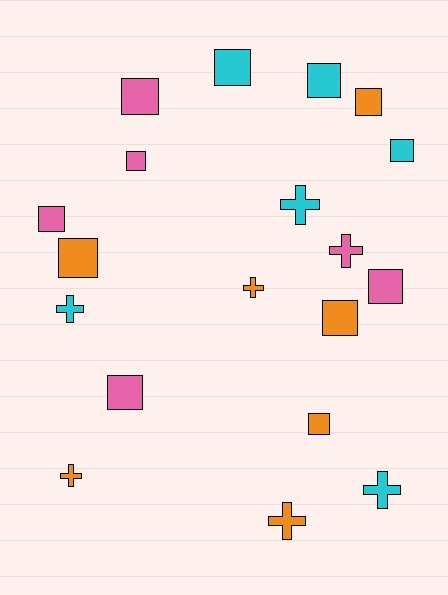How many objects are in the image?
There are 19 objects.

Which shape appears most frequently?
Square, with 12 objects.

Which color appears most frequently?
Orange, with 7 objects.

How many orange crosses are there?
There are 3 orange crosses.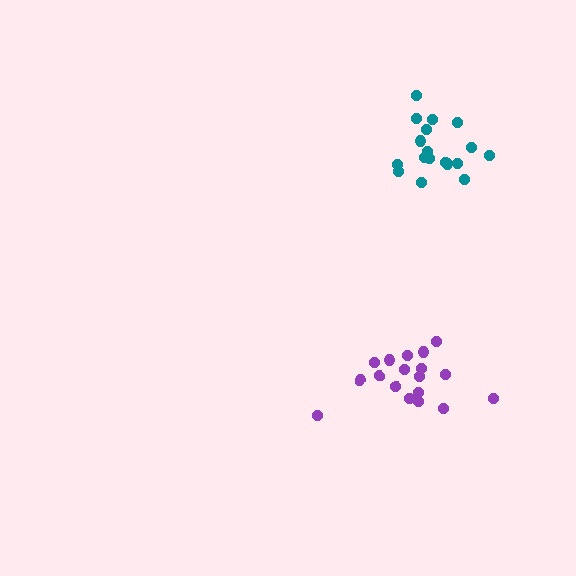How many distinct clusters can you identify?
There are 2 distinct clusters.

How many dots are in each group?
Group 1: 18 dots, Group 2: 18 dots (36 total).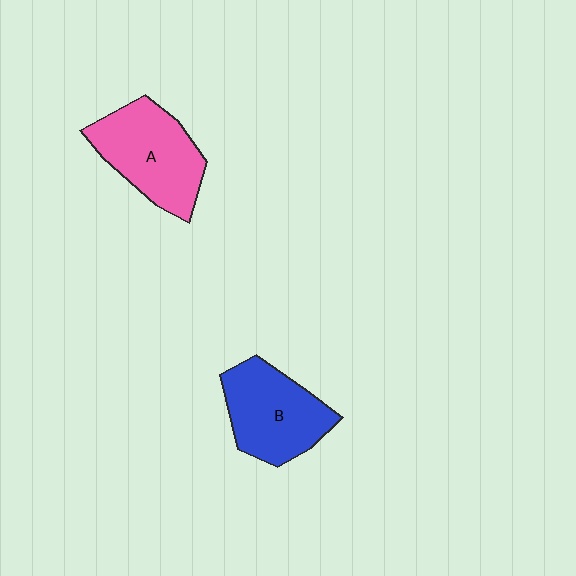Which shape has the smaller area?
Shape B (blue).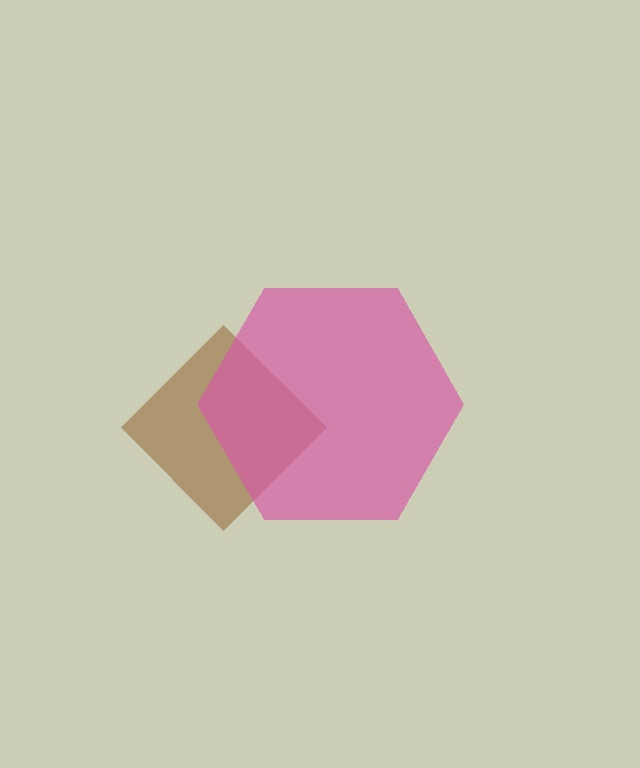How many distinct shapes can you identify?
There are 2 distinct shapes: a brown diamond, a pink hexagon.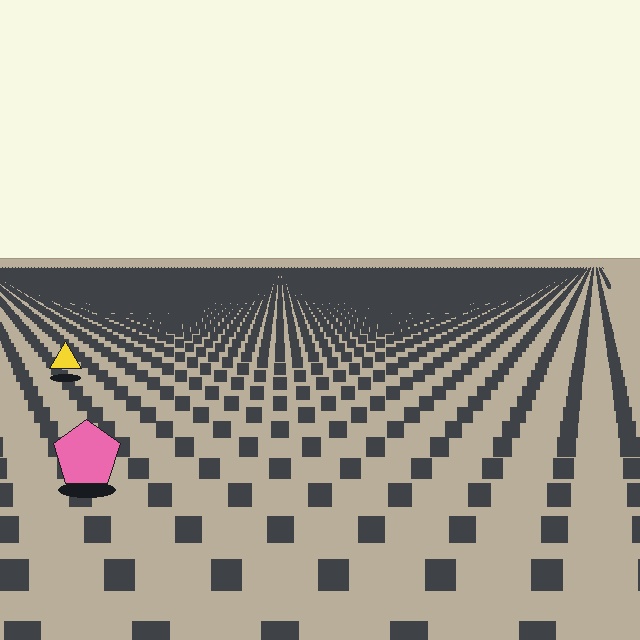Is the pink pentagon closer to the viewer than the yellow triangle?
Yes. The pink pentagon is closer — you can tell from the texture gradient: the ground texture is coarser near it.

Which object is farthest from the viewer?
The yellow triangle is farthest from the viewer. It appears smaller and the ground texture around it is denser.